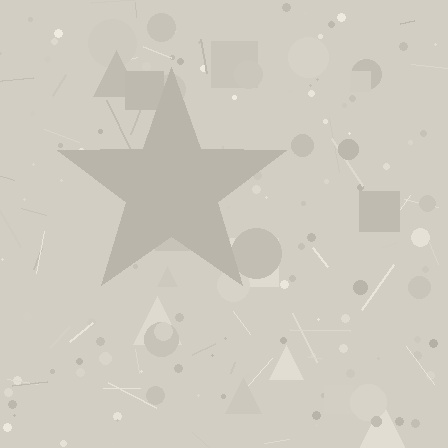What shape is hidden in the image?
A star is hidden in the image.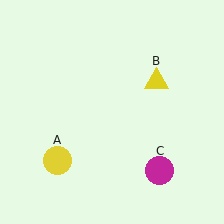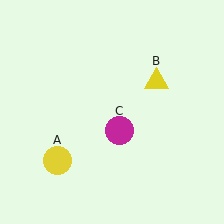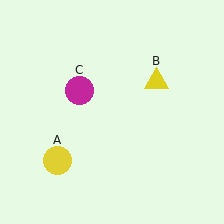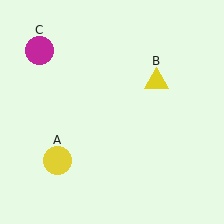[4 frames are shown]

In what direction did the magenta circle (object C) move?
The magenta circle (object C) moved up and to the left.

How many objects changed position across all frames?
1 object changed position: magenta circle (object C).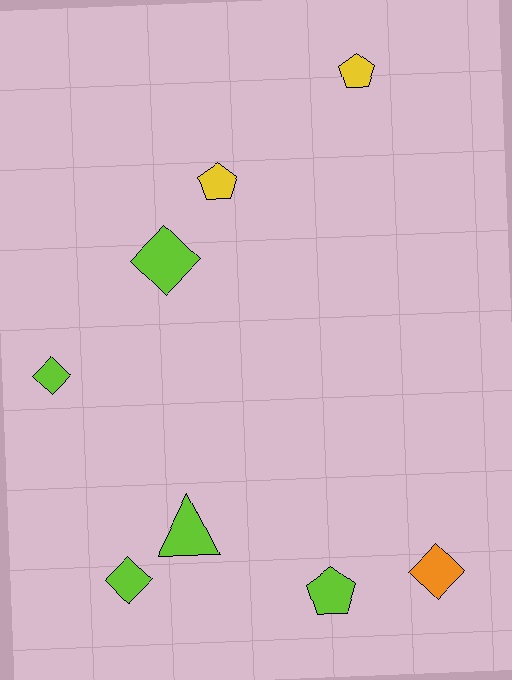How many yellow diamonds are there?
There are no yellow diamonds.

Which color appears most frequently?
Lime, with 5 objects.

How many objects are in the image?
There are 8 objects.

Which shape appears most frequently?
Diamond, with 4 objects.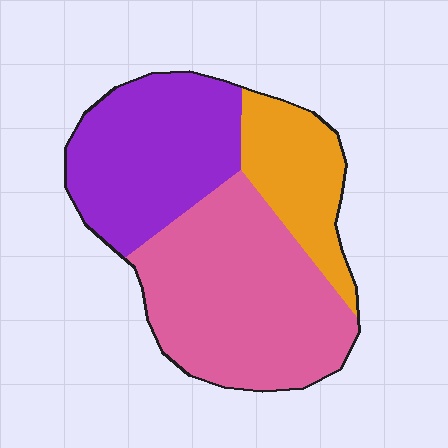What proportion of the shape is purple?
Purple takes up about one third (1/3) of the shape.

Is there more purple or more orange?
Purple.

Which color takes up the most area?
Pink, at roughly 45%.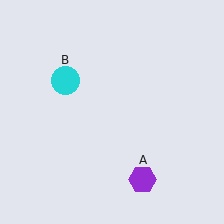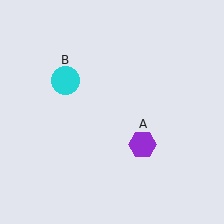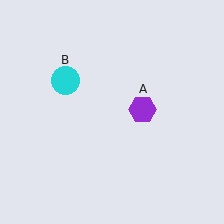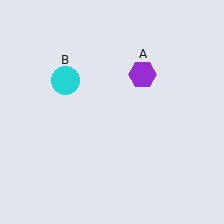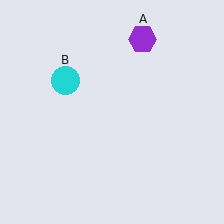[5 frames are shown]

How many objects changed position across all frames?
1 object changed position: purple hexagon (object A).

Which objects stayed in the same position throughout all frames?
Cyan circle (object B) remained stationary.